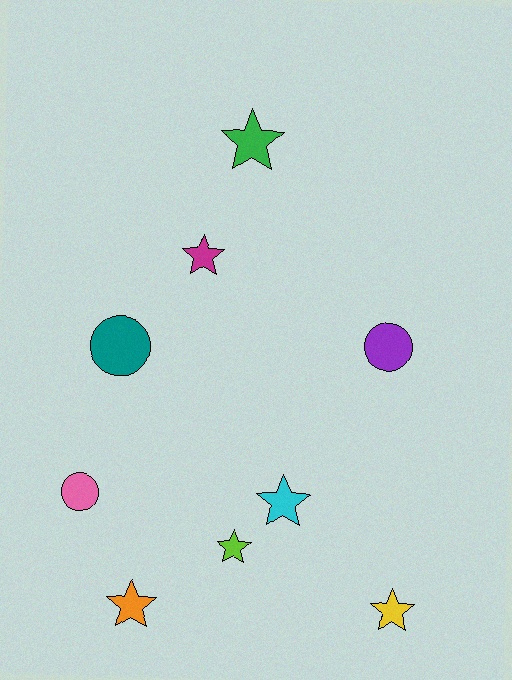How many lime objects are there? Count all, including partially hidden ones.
There is 1 lime object.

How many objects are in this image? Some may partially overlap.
There are 9 objects.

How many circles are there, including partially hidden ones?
There are 3 circles.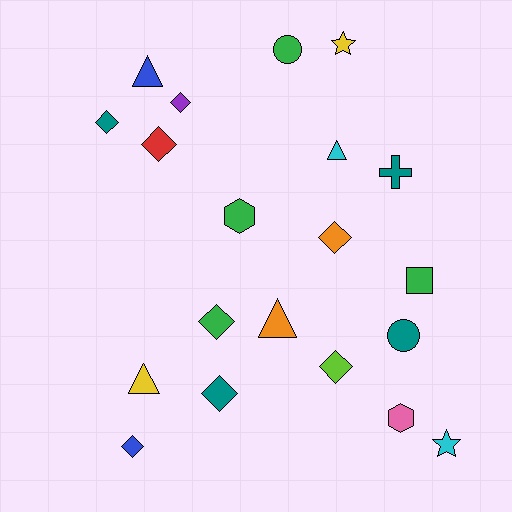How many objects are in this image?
There are 20 objects.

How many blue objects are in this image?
There are 2 blue objects.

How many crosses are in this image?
There is 1 cross.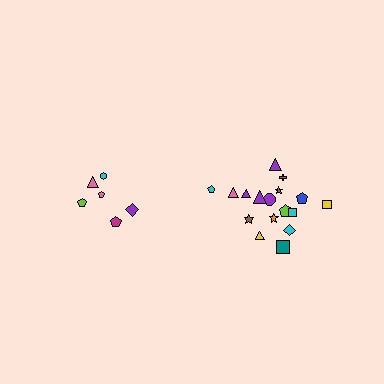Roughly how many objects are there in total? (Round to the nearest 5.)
Roughly 25 objects in total.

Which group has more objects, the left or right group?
The right group.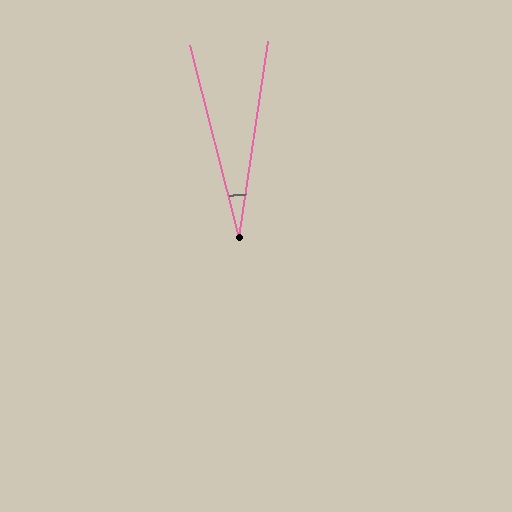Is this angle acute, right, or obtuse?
It is acute.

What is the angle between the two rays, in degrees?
Approximately 23 degrees.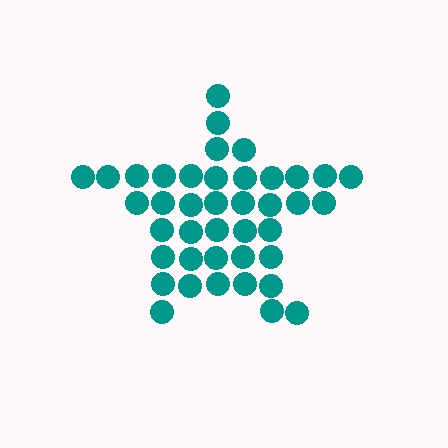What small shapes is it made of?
It is made of small circles.